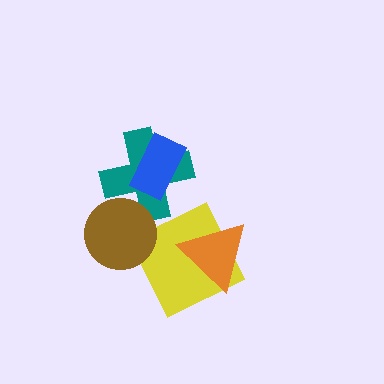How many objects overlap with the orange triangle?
1 object overlaps with the orange triangle.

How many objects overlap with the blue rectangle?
1 object overlaps with the blue rectangle.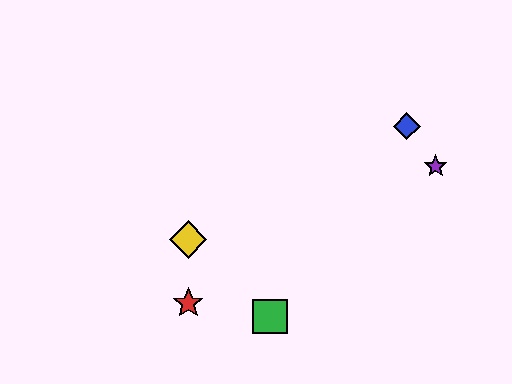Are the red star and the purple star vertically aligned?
No, the red star is at x≈188 and the purple star is at x≈436.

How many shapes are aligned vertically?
2 shapes (the red star, the yellow diamond) are aligned vertically.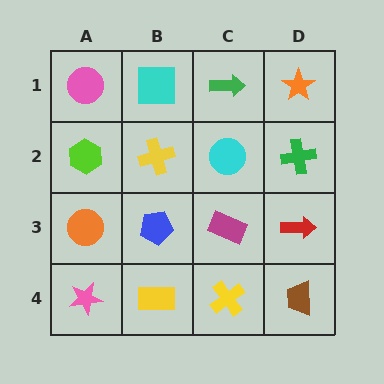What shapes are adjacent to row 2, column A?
A pink circle (row 1, column A), an orange circle (row 3, column A), a yellow cross (row 2, column B).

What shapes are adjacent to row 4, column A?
An orange circle (row 3, column A), a yellow rectangle (row 4, column B).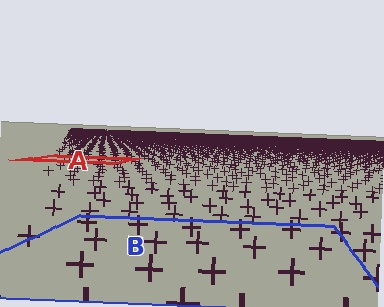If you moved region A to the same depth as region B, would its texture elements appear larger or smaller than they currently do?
They would appear larger. At a closer depth, the same texture elements are projected at a bigger on-screen size.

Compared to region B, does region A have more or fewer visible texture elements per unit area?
Region A has more texture elements per unit area — they are packed more densely because it is farther away.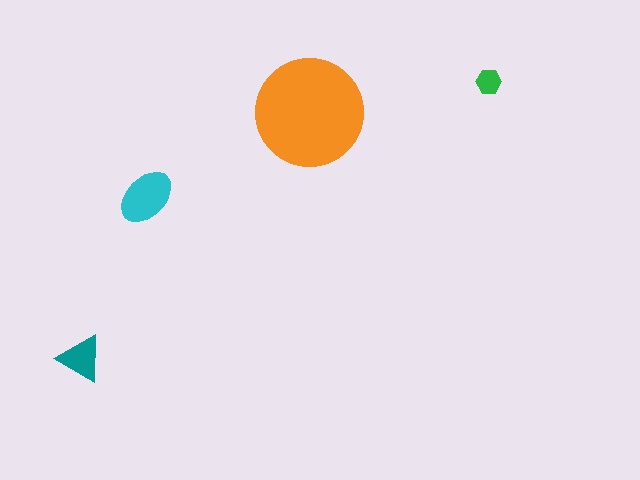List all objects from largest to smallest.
The orange circle, the cyan ellipse, the teal triangle, the green hexagon.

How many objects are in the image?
There are 4 objects in the image.